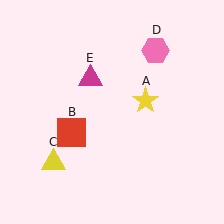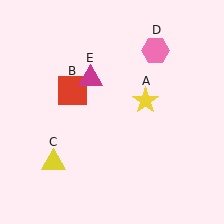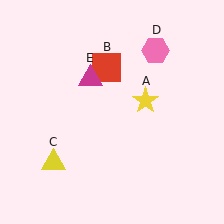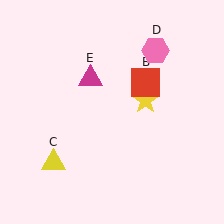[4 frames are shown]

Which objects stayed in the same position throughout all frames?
Yellow star (object A) and yellow triangle (object C) and pink hexagon (object D) and magenta triangle (object E) remained stationary.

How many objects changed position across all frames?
1 object changed position: red square (object B).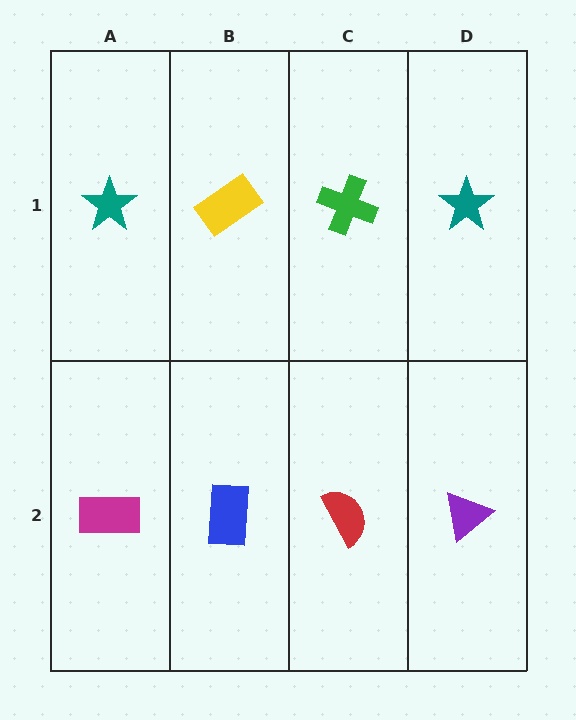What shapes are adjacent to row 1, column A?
A magenta rectangle (row 2, column A), a yellow rectangle (row 1, column B).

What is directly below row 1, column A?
A magenta rectangle.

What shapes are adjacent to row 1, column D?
A purple triangle (row 2, column D), a green cross (row 1, column C).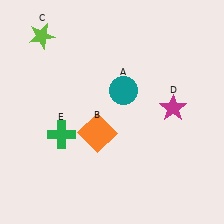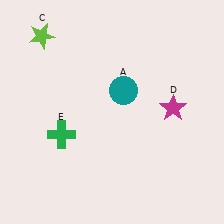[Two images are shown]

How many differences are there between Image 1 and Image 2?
There is 1 difference between the two images.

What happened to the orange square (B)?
The orange square (B) was removed in Image 2. It was in the bottom-left area of Image 1.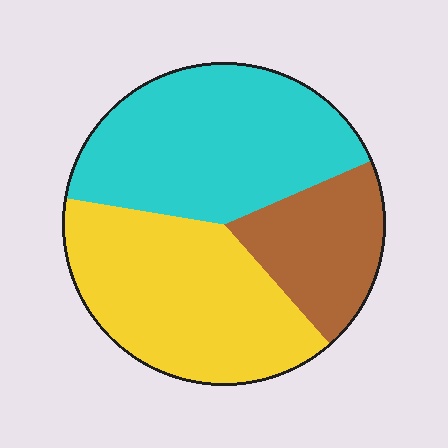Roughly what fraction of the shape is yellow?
Yellow covers roughly 40% of the shape.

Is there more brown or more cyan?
Cyan.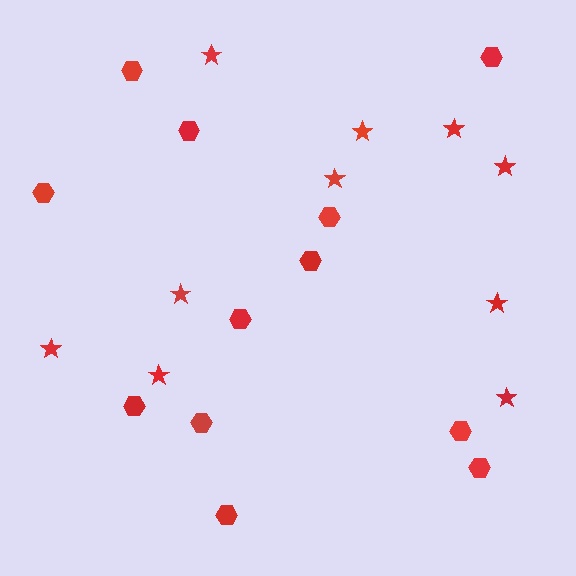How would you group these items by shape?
There are 2 groups: one group of stars (10) and one group of hexagons (12).